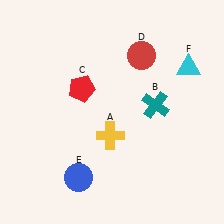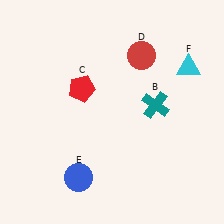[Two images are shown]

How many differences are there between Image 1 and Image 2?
There is 1 difference between the two images.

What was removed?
The yellow cross (A) was removed in Image 2.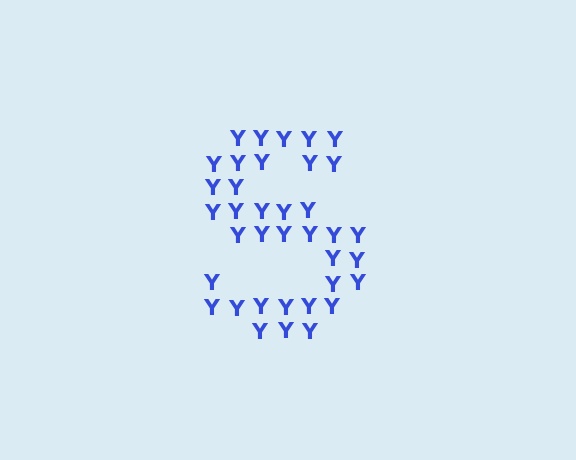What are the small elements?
The small elements are letter Y's.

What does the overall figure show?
The overall figure shows the letter S.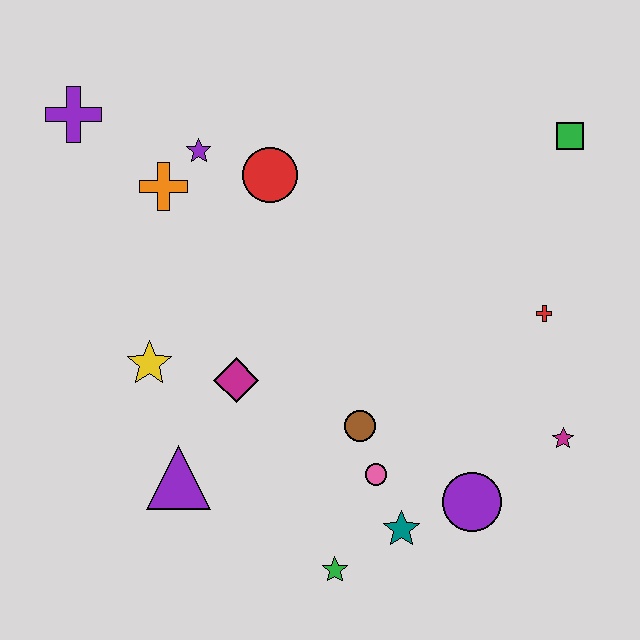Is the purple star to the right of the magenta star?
No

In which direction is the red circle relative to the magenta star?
The red circle is to the left of the magenta star.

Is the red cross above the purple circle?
Yes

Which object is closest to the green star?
The teal star is closest to the green star.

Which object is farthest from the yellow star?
The green square is farthest from the yellow star.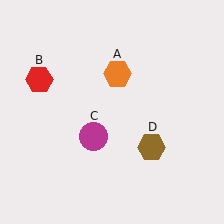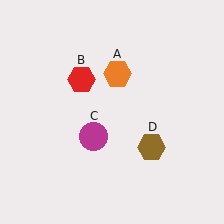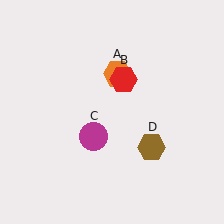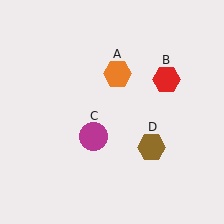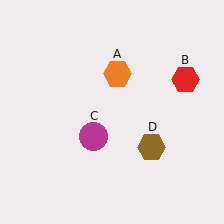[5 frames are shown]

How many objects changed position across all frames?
1 object changed position: red hexagon (object B).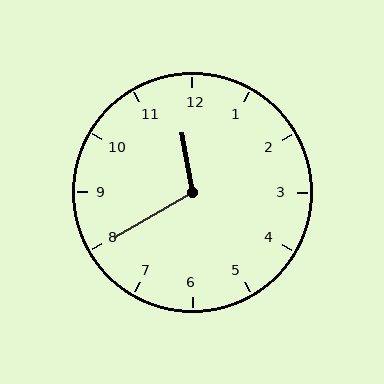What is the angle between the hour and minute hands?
Approximately 110 degrees.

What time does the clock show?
11:40.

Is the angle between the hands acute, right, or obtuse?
It is obtuse.